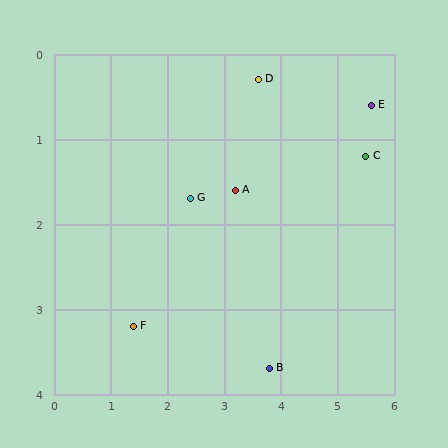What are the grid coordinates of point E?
Point E is at approximately (5.6, 0.6).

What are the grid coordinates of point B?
Point B is at approximately (3.8, 3.7).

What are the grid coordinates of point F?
Point F is at approximately (1.4, 3.2).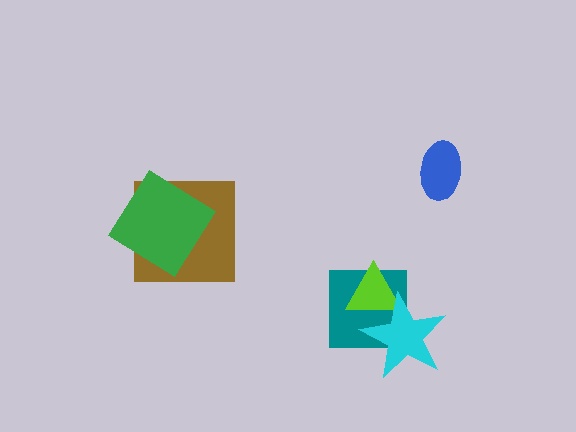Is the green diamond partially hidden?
No, no other shape covers it.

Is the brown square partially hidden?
Yes, it is partially covered by another shape.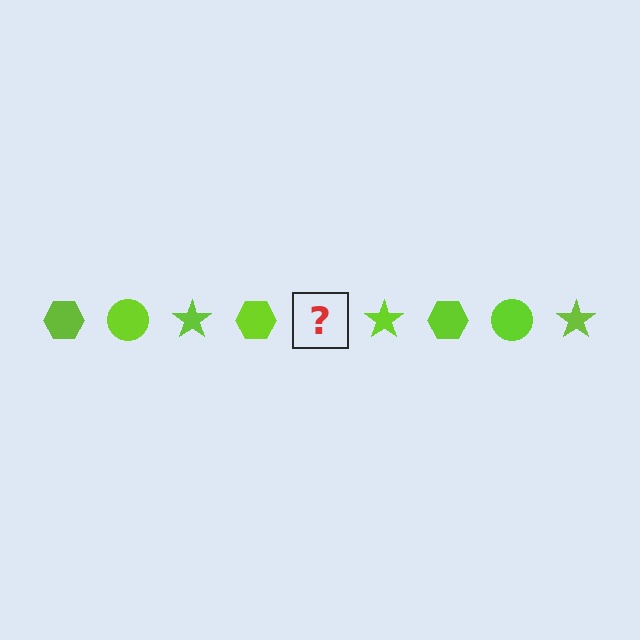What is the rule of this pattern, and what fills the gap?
The rule is that the pattern cycles through hexagon, circle, star shapes in lime. The gap should be filled with a lime circle.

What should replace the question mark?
The question mark should be replaced with a lime circle.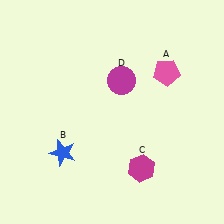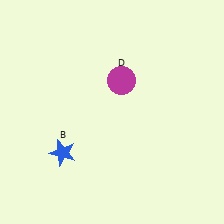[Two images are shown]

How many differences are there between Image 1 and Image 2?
There are 2 differences between the two images.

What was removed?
The magenta hexagon (C), the pink pentagon (A) were removed in Image 2.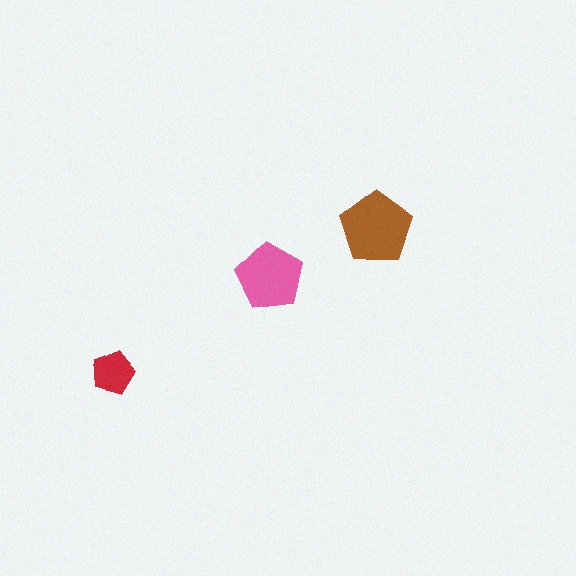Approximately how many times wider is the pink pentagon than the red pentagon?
About 1.5 times wider.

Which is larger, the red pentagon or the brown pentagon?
The brown one.